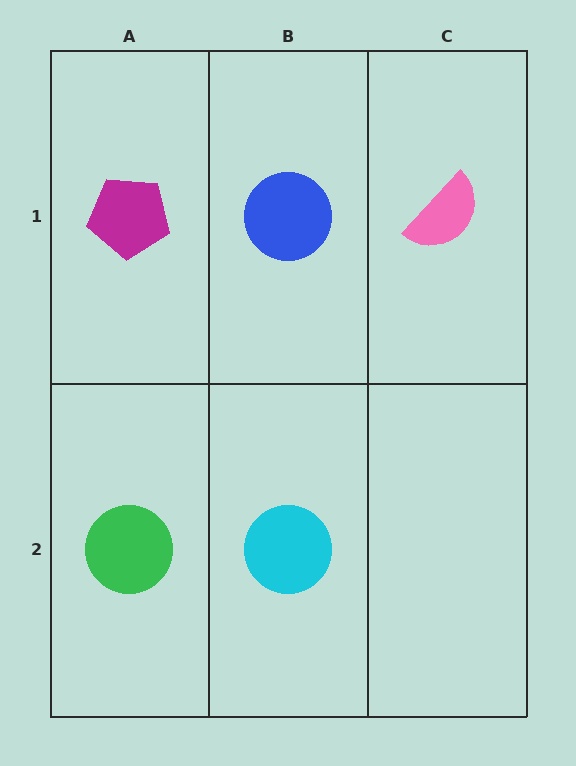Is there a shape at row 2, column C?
No, that cell is empty.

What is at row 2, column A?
A green circle.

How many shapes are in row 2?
2 shapes.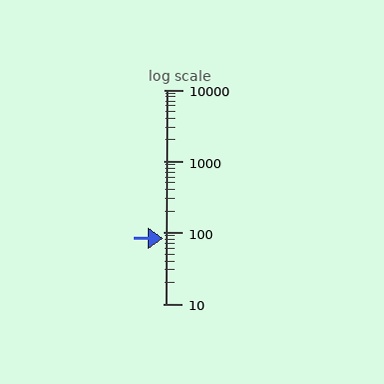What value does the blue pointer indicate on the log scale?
The pointer indicates approximately 83.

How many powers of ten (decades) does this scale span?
The scale spans 3 decades, from 10 to 10000.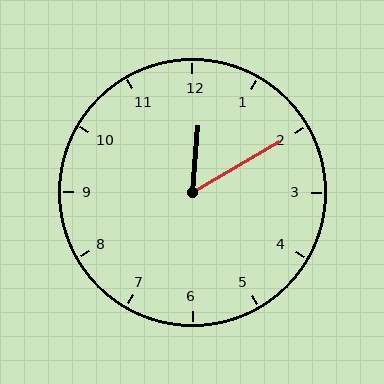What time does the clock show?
12:10.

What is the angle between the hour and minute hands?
Approximately 55 degrees.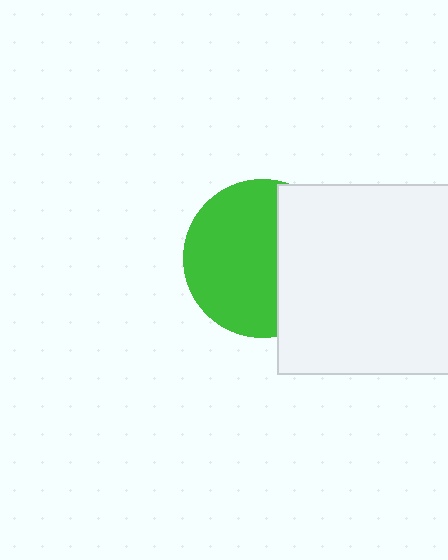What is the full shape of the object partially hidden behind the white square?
The partially hidden object is a green circle.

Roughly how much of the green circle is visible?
About half of it is visible (roughly 62%).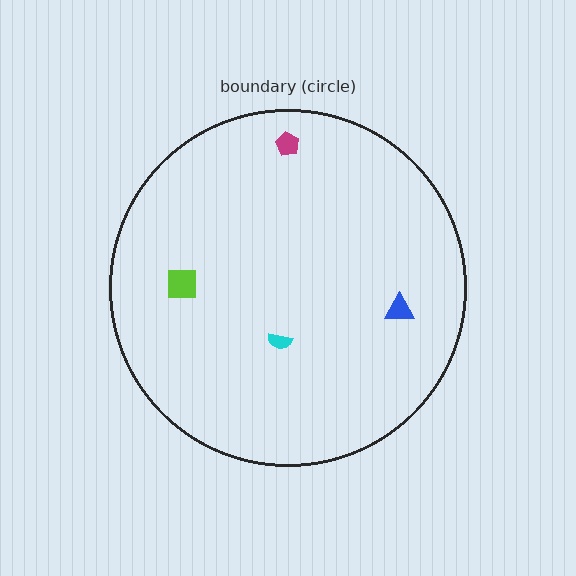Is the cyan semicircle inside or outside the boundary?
Inside.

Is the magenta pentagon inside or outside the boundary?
Inside.